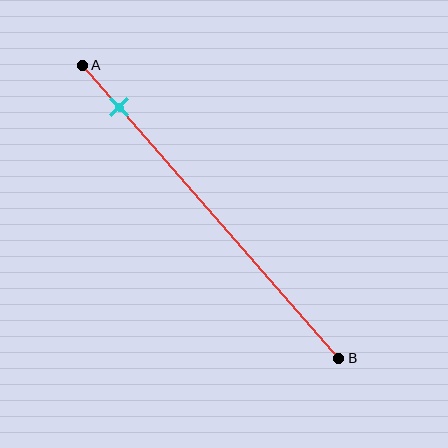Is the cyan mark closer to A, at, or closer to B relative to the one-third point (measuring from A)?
The cyan mark is closer to point A than the one-third point of segment AB.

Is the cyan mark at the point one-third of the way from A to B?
No, the mark is at about 15% from A, not at the 33% one-third point.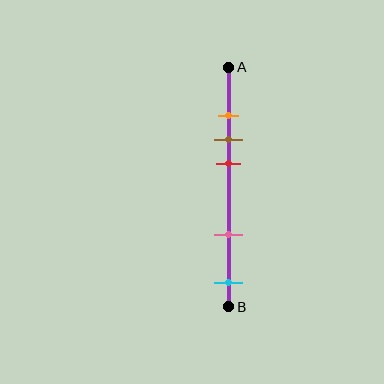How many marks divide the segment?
There are 5 marks dividing the segment.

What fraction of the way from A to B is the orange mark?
The orange mark is approximately 20% (0.2) of the way from A to B.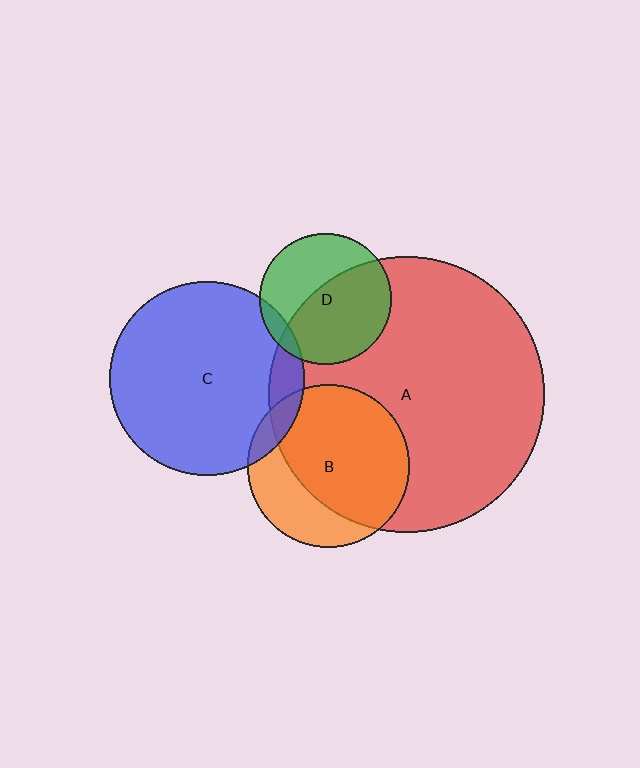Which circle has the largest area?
Circle A (red).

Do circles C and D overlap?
Yes.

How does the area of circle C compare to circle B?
Approximately 1.4 times.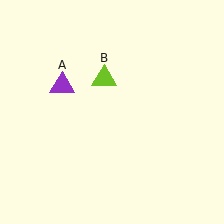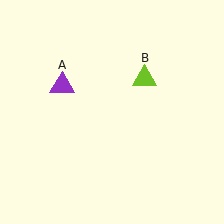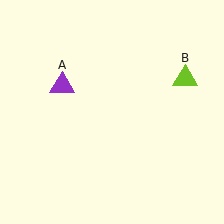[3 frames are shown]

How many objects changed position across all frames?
1 object changed position: lime triangle (object B).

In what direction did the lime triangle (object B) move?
The lime triangle (object B) moved right.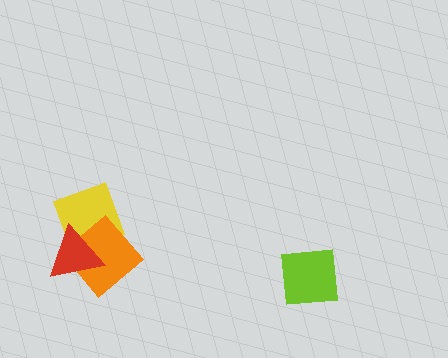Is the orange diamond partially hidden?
Yes, it is partially covered by another shape.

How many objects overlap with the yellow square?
2 objects overlap with the yellow square.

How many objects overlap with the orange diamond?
2 objects overlap with the orange diamond.